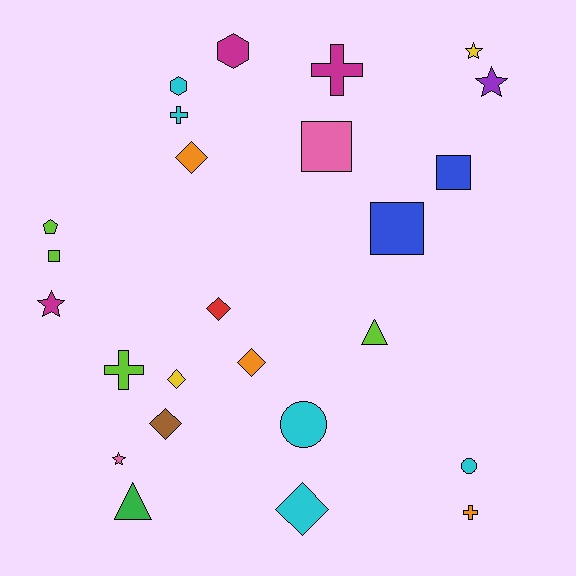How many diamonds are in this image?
There are 6 diamonds.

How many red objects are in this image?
There is 1 red object.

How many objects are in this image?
There are 25 objects.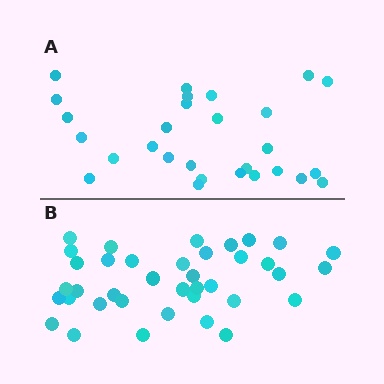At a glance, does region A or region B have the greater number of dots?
Region B (the bottom region) has more dots.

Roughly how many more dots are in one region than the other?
Region B has roughly 10 or so more dots than region A.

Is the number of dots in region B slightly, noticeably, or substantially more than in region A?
Region B has noticeably more, but not dramatically so. The ratio is roughly 1.4 to 1.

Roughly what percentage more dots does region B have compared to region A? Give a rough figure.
About 35% more.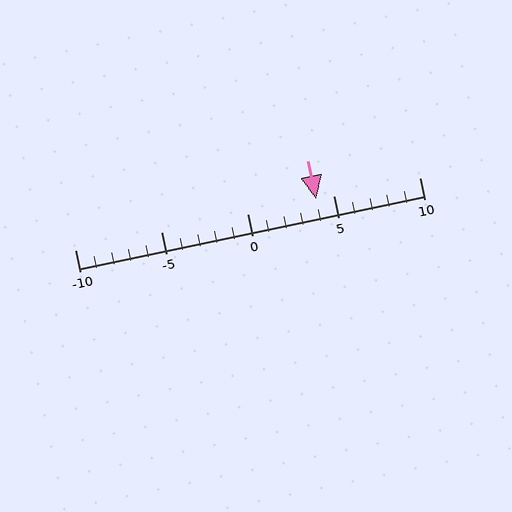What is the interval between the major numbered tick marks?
The major tick marks are spaced 5 units apart.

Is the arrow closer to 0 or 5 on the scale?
The arrow is closer to 5.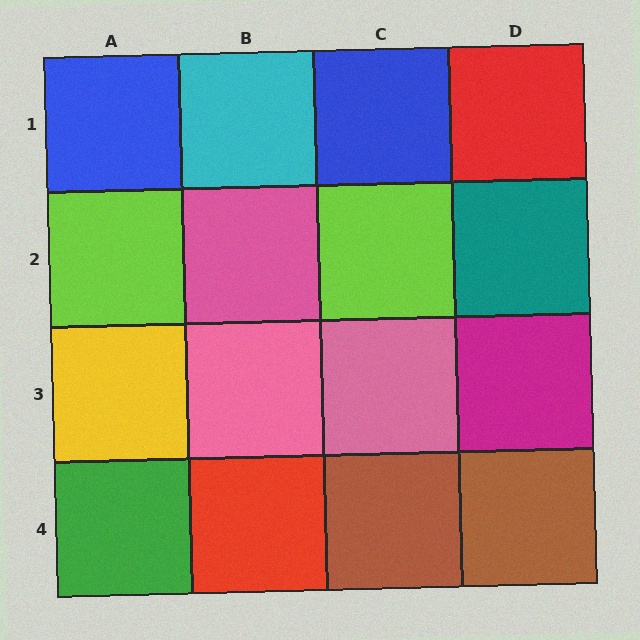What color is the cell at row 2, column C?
Lime.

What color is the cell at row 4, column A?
Green.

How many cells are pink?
3 cells are pink.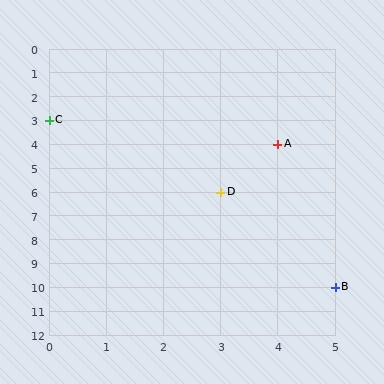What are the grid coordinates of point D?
Point D is at grid coordinates (3, 6).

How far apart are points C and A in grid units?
Points C and A are 4 columns and 1 row apart (about 4.1 grid units diagonally).